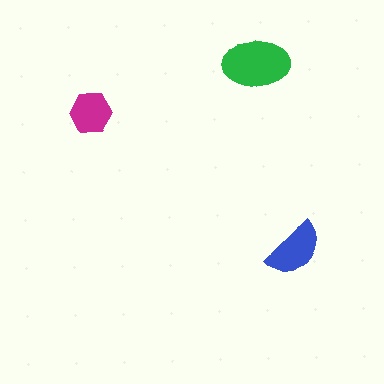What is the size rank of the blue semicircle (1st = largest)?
2nd.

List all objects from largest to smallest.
The green ellipse, the blue semicircle, the magenta hexagon.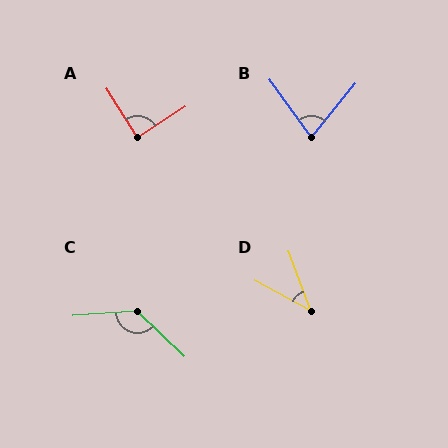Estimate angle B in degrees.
Approximately 75 degrees.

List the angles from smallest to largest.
D (41°), B (75°), A (89°), C (132°).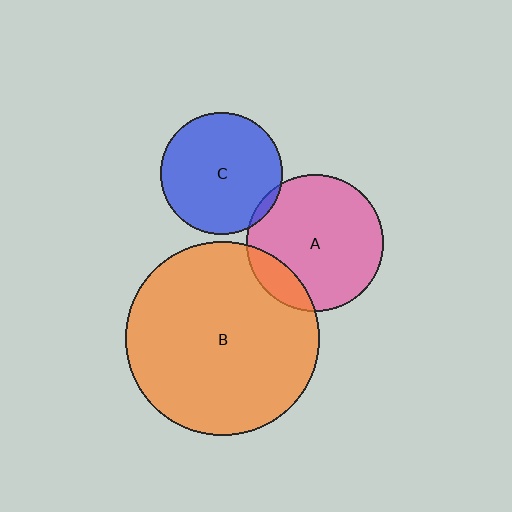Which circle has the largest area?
Circle B (orange).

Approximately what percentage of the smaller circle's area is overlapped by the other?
Approximately 15%.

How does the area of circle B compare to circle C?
Approximately 2.5 times.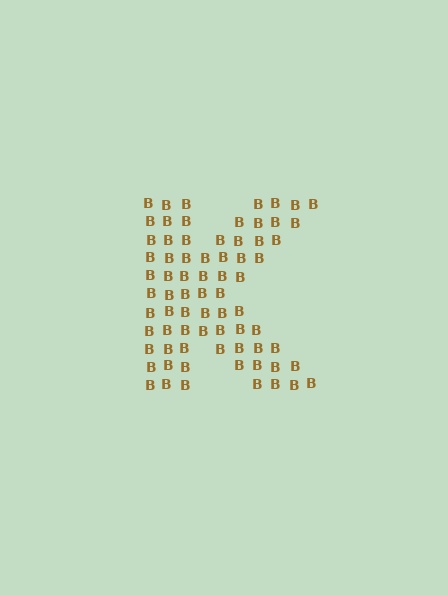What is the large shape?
The large shape is the letter K.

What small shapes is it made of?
It is made of small letter B's.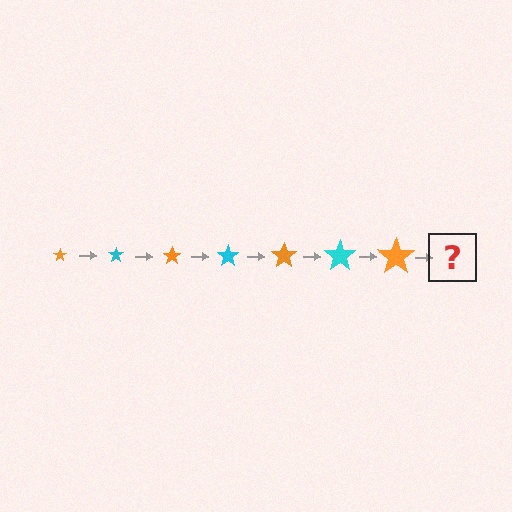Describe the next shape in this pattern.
It should be a cyan star, larger than the previous one.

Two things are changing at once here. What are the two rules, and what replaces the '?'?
The two rules are that the star grows larger each step and the color cycles through orange and cyan. The '?' should be a cyan star, larger than the previous one.